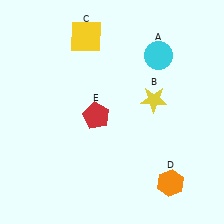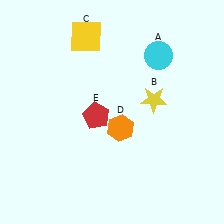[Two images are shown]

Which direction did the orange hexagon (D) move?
The orange hexagon (D) moved up.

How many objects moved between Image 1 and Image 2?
1 object moved between the two images.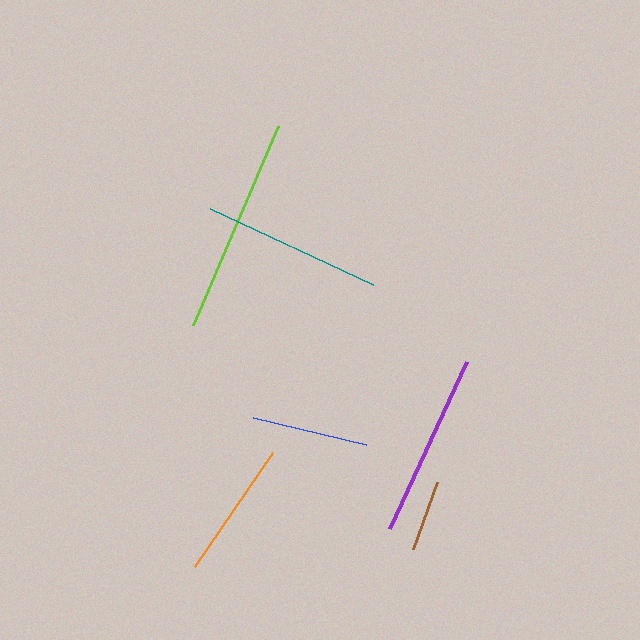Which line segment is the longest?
The lime line is the longest at approximately 216 pixels.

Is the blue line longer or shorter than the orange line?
The orange line is longer than the blue line.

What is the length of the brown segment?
The brown segment is approximately 72 pixels long.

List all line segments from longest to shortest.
From longest to shortest: lime, purple, teal, orange, blue, brown.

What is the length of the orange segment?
The orange segment is approximately 138 pixels long.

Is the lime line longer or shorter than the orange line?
The lime line is longer than the orange line.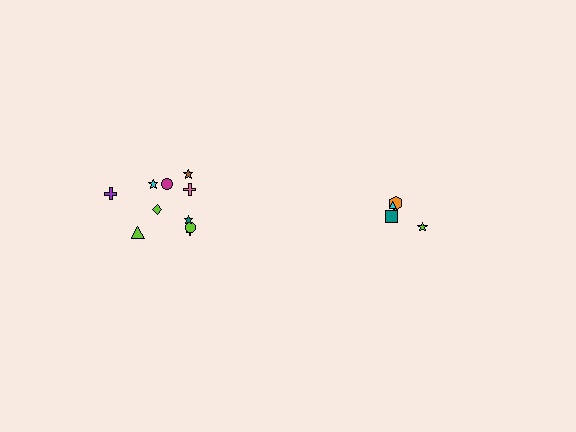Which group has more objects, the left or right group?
The left group.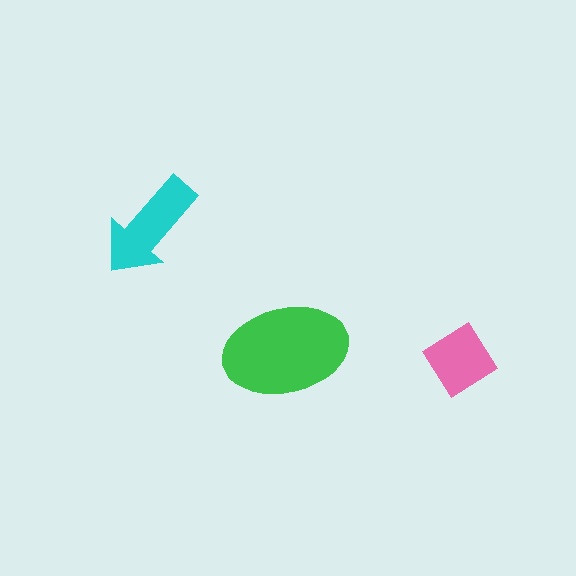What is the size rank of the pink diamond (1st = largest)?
3rd.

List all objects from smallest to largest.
The pink diamond, the cyan arrow, the green ellipse.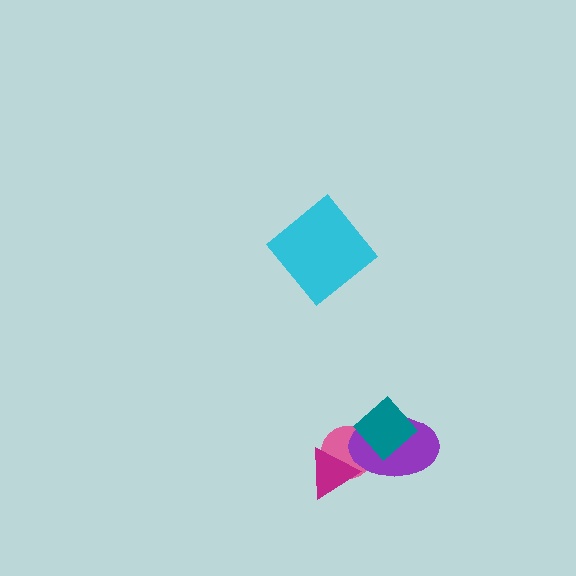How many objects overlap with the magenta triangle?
1 object overlaps with the magenta triangle.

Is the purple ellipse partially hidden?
Yes, it is partially covered by another shape.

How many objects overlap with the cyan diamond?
0 objects overlap with the cyan diamond.